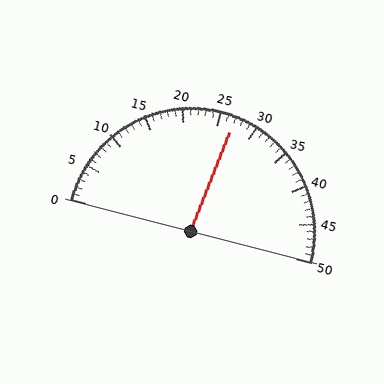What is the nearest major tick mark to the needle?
The nearest major tick mark is 25.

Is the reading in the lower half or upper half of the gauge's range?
The reading is in the upper half of the range (0 to 50).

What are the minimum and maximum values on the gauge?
The gauge ranges from 0 to 50.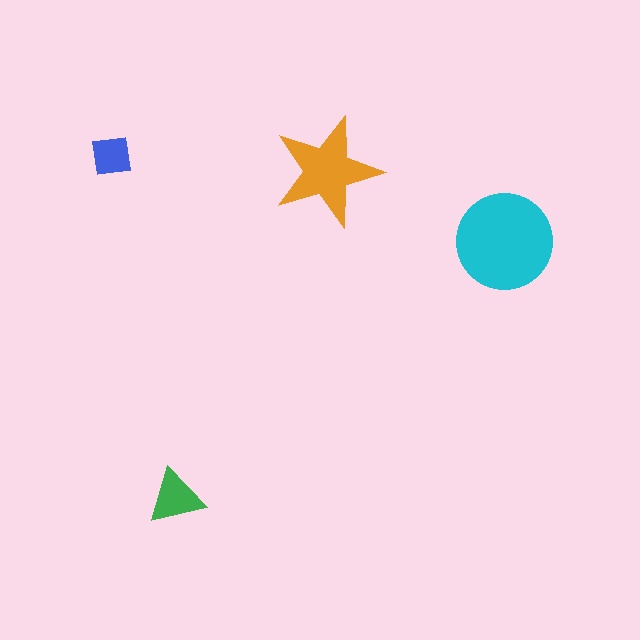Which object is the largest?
The cyan circle.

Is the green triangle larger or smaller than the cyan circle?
Smaller.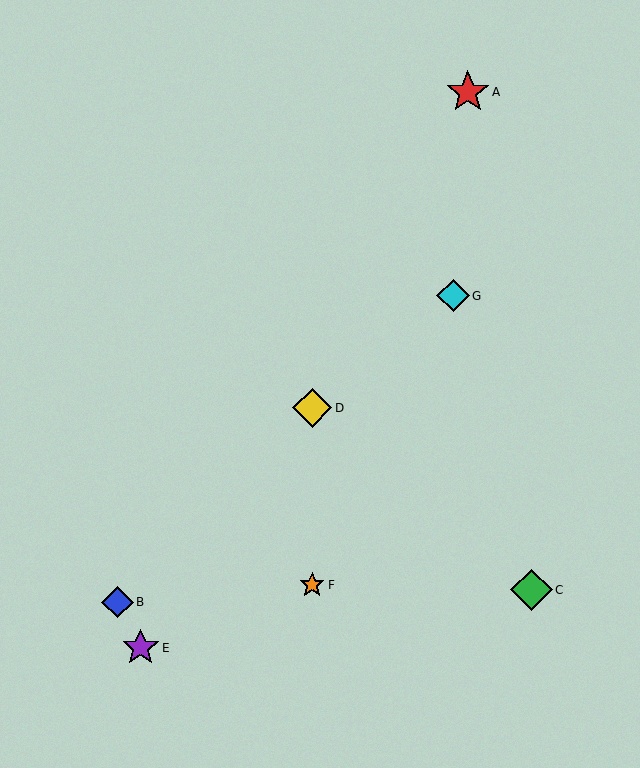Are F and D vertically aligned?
Yes, both are at x≈312.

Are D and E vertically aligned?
No, D is at x≈312 and E is at x≈141.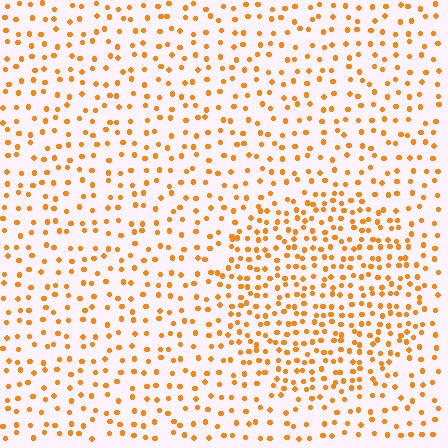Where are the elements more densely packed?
The elements are more densely packed inside the circle boundary.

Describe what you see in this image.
The image contains small orange elements arranged at two different densities. A circle-shaped region is visible where the elements are more densely packed than the surrounding area.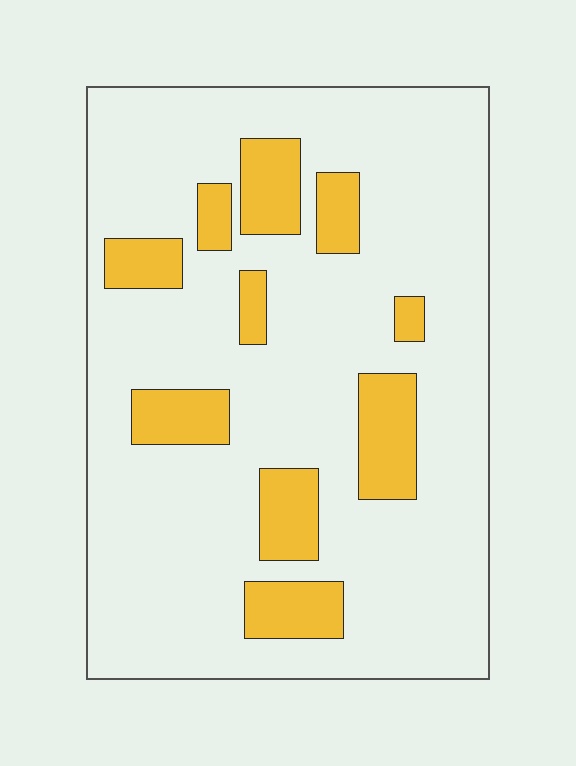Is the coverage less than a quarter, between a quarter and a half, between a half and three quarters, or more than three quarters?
Less than a quarter.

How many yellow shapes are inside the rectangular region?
10.